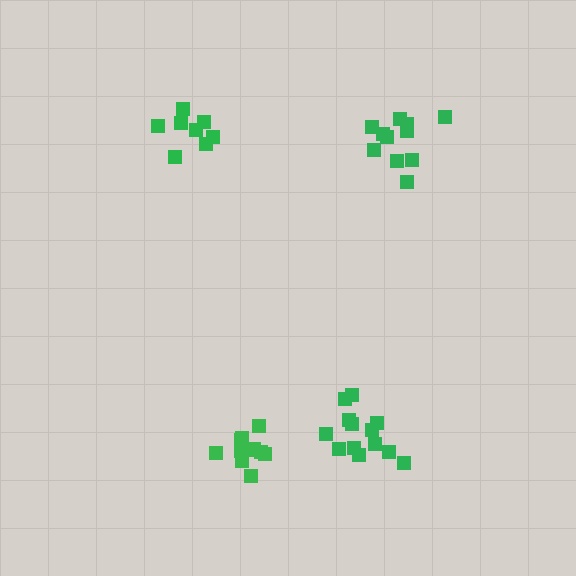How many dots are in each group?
Group 1: 12 dots, Group 2: 11 dots, Group 3: 13 dots, Group 4: 8 dots (44 total).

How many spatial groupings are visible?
There are 4 spatial groupings.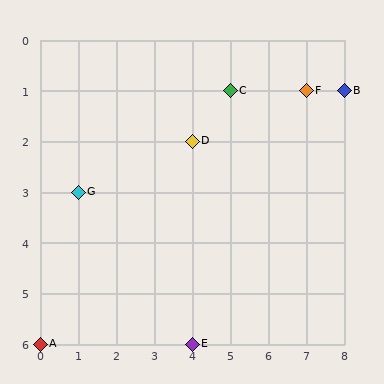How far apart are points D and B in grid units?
Points D and B are 4 columns and 1 row apart (about 4.1 grid units diagonally).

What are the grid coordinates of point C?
Point C is at grid coordinates (5, 1).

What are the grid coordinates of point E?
Point E is at grid coordinates (4, 6).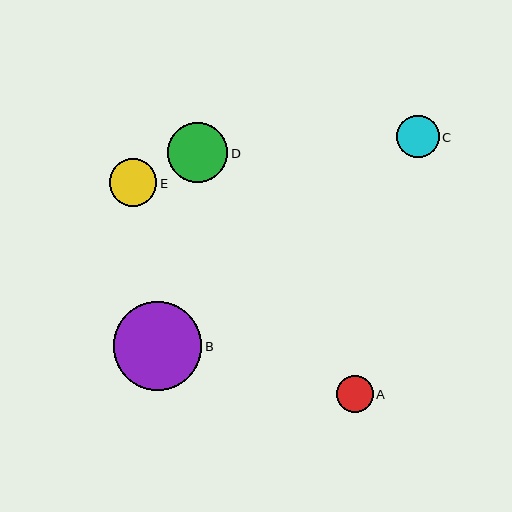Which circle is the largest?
Circle B is the largest with a size of approximately 89 pixels.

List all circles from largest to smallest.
From largest to smallest: B, D, E, C, A.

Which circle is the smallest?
Circle A is the smallest with a size of approximately 37 pixels.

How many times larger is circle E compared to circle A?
Circle E is approximately 1.3 times the size of circle A.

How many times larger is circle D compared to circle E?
Circle D is approximately 1.3 times the size of circle E.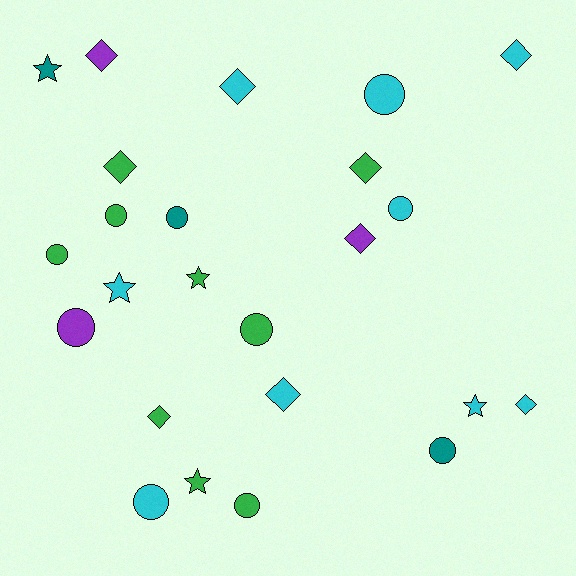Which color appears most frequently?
Cyan, with 9 objects.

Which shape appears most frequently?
Circle, with 10 objects.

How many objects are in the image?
There are 24 objects.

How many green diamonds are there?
There are 3 green diamonds.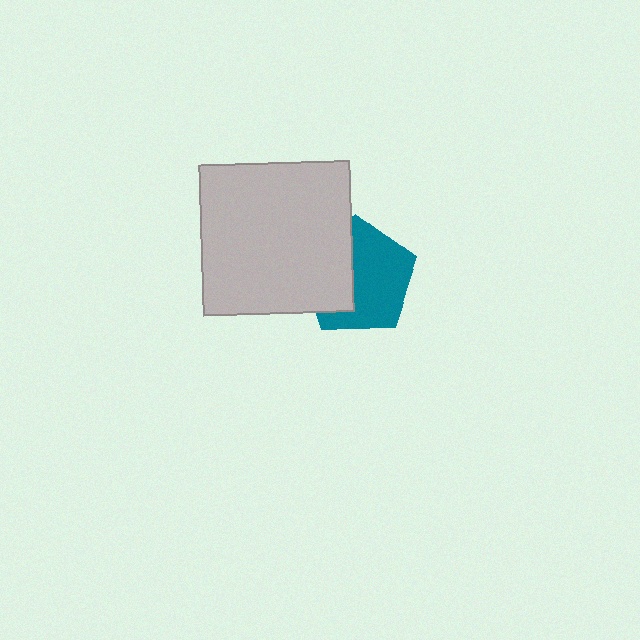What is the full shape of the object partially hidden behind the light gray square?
The partially hidden object is a teal pentagon.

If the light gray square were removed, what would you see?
You would see the complete teal pentagon.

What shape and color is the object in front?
The object in front is a light gray square.